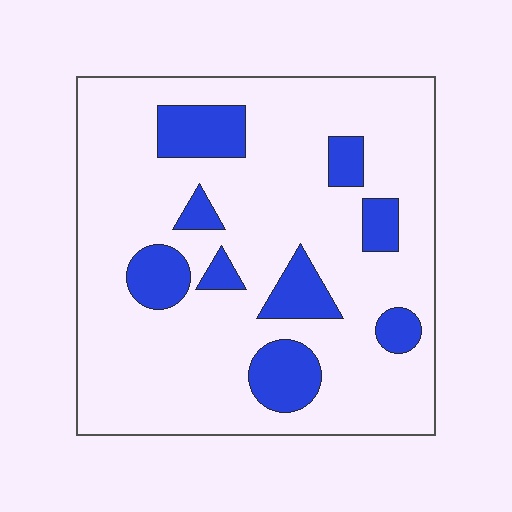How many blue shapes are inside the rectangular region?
9.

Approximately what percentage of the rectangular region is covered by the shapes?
Approximately 20%.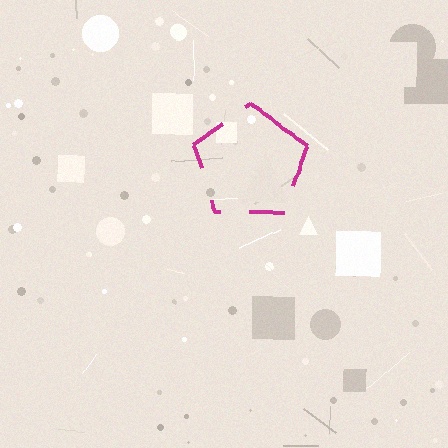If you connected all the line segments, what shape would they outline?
They would outline a pentagon.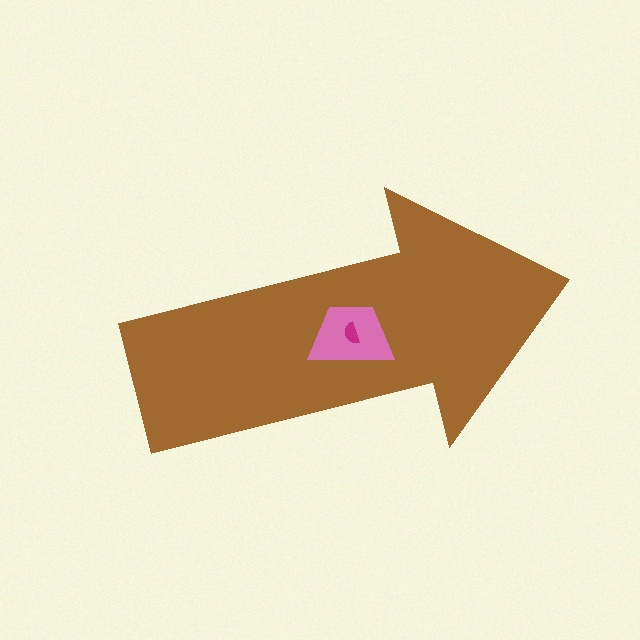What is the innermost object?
The magenta semicircle.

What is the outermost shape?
The brown arrow.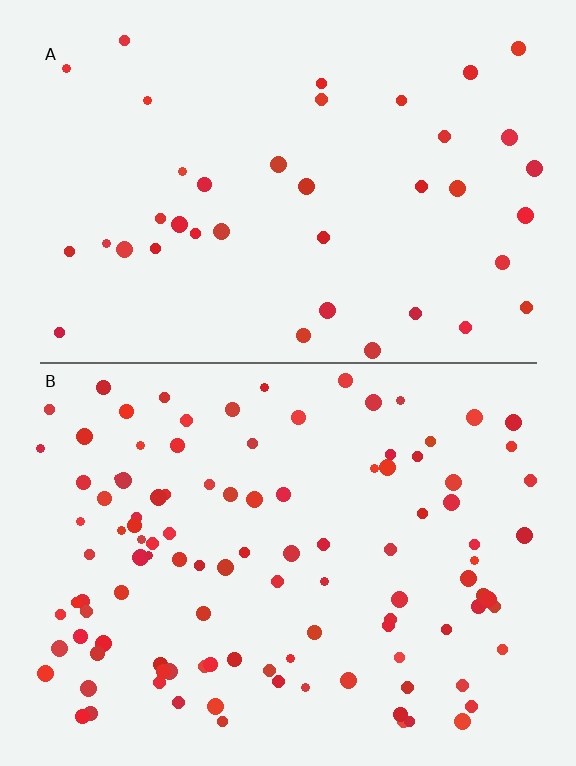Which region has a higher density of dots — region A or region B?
B (the bottom).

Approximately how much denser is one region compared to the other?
Approximately 2.7× — region B over region A.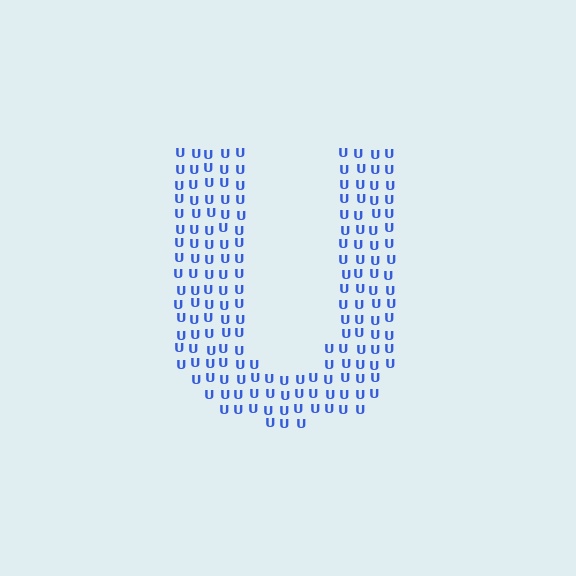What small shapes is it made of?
It is made of small letter U's.